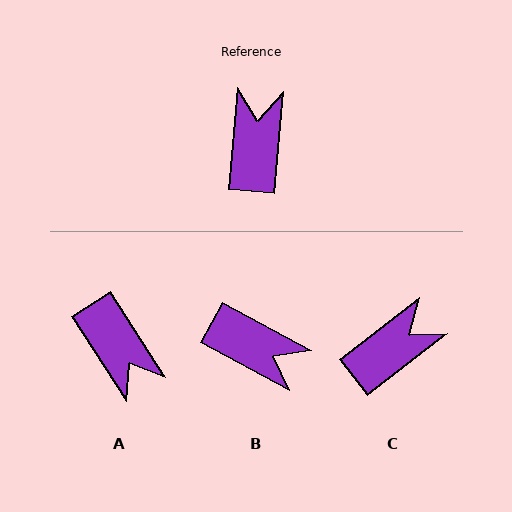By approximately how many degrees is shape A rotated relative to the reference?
Approximately 143 degrees clockwise.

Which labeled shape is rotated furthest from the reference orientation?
A, about 143 degrees away.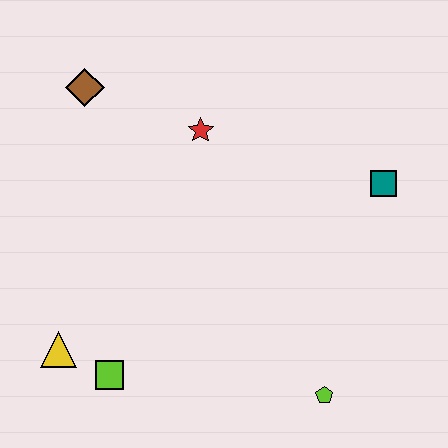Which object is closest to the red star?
The brown diamond is closest to the red star.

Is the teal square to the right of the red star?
Yes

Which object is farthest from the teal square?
The yellow triangle is farthest from the teal square.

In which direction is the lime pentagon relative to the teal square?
The lime pentagon is below the teal square.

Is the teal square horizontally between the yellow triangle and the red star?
No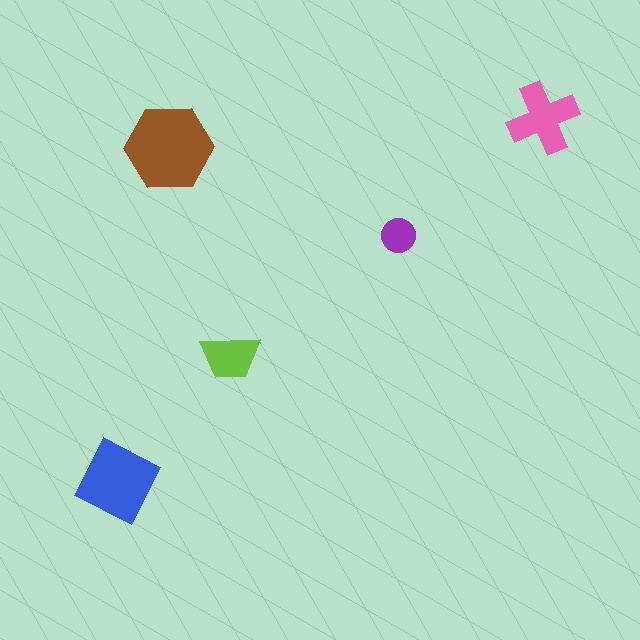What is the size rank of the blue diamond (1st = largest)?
2nd.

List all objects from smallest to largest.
The purple circle, the lime trapezoid, the pink cross, the blue diamond, the brown hexagon.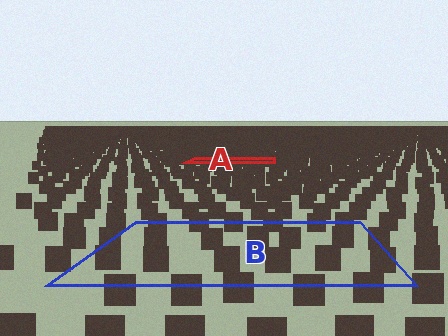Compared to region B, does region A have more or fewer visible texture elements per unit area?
Region A has more texture elements per unit area — they are packed more densely because it is farther away.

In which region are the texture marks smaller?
The texture marks are smaller in region A, because it is farther away.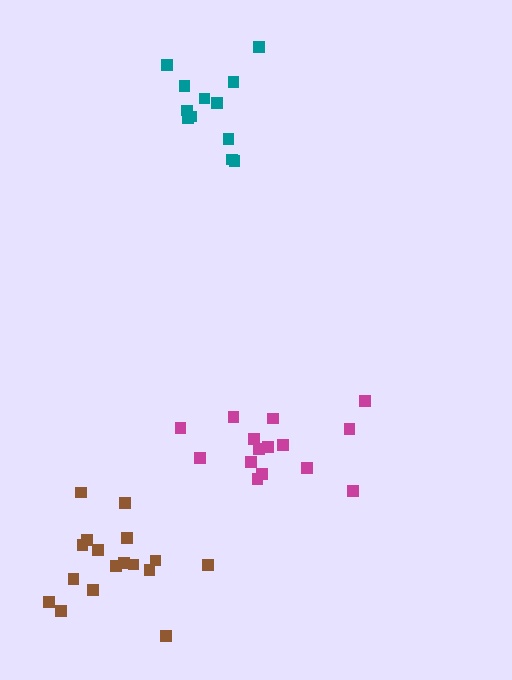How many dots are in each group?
Group 1: 15 dots, Group 2: 12 dots, Group 3: 17 dots (44 total).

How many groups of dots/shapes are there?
There are 3 groups.